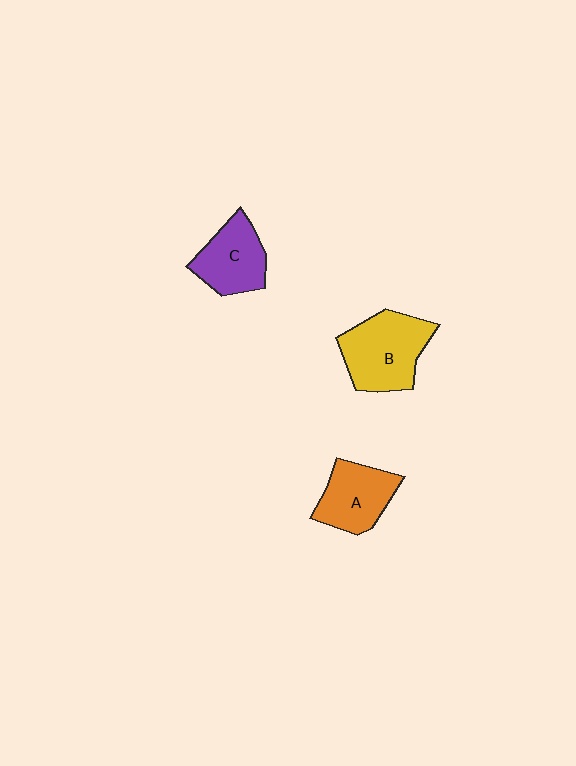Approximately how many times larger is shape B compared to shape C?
Approximately 1.3 times.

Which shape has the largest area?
Shape B (yellow).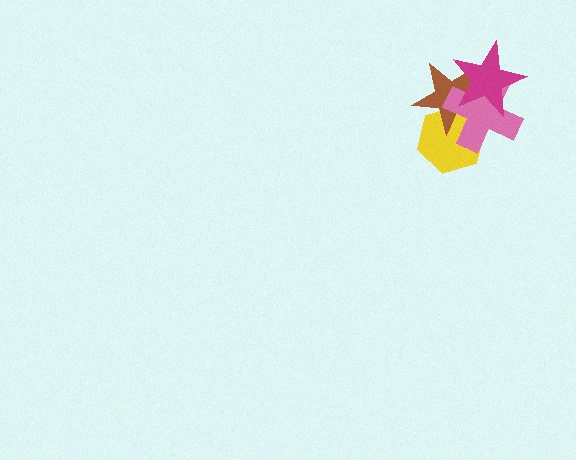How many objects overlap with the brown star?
3 objects overlap with the brown star.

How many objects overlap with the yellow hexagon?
2 objects overlap with the yellow hexagon.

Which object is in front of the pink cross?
The magenta star is in front of the pink cross.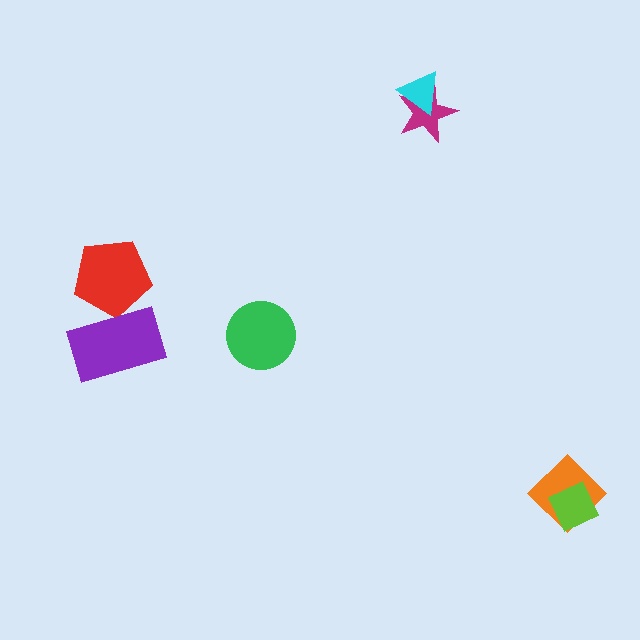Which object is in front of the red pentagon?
The purple rectangle is in front of the red pentagon.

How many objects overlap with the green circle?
0 objects overlap with the green circle.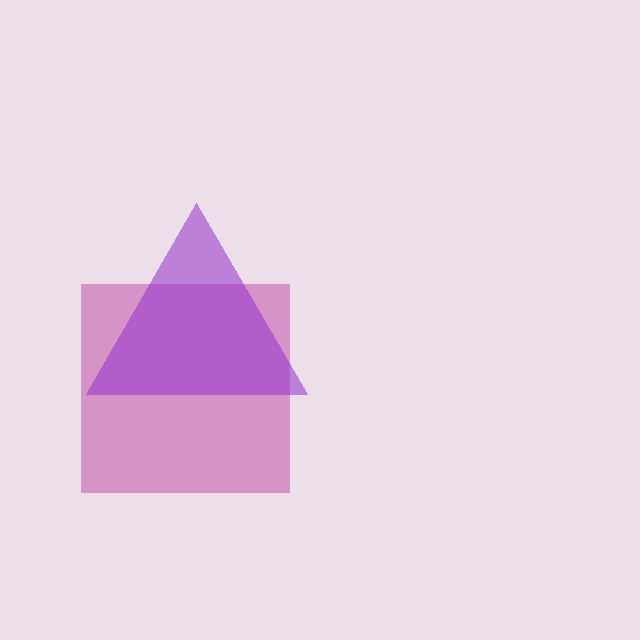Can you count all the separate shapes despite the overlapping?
Yes, there are 2 separate shapes.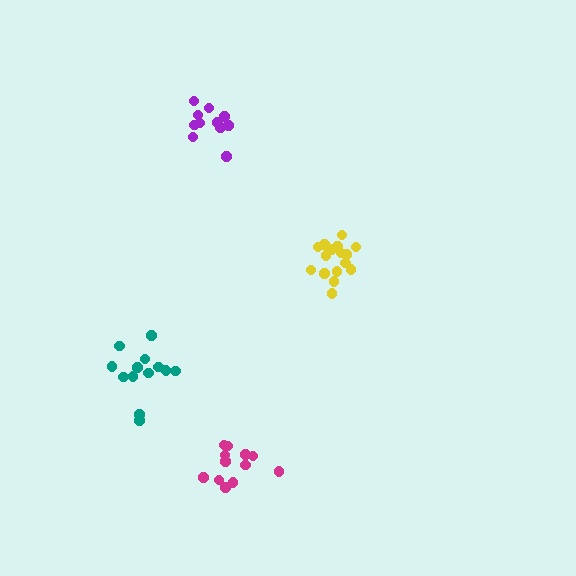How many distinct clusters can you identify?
There are 4 distinct clusters.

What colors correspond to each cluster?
The clusters are colored: magenta, yellow, purple, teal.